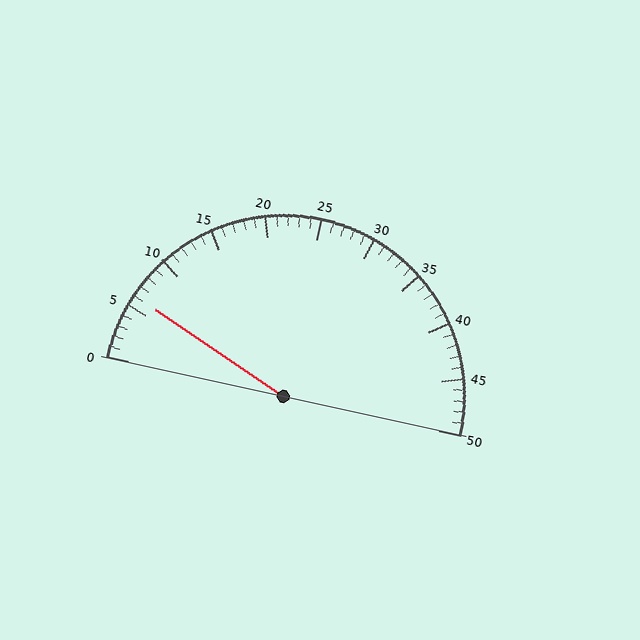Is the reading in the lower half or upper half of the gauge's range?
The reading is in the lower half of the range (0 to 50).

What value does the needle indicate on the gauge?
The needle indicates approximately 6.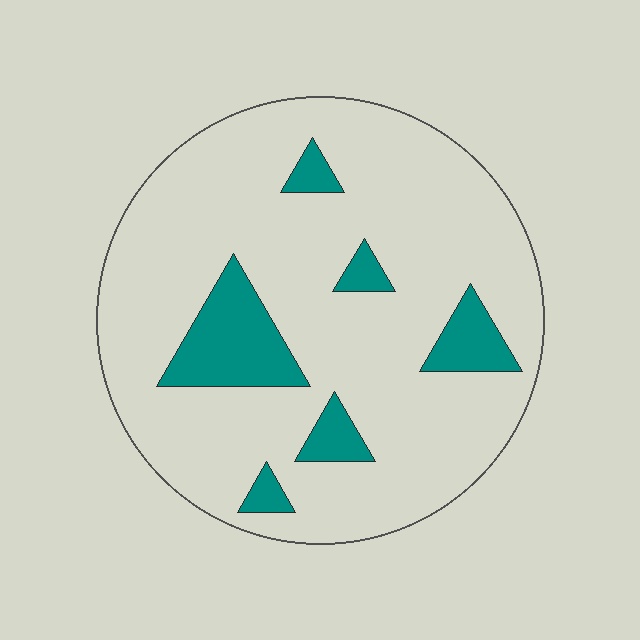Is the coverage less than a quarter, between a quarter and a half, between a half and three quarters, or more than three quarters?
Less than a quarter.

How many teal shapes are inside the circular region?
6.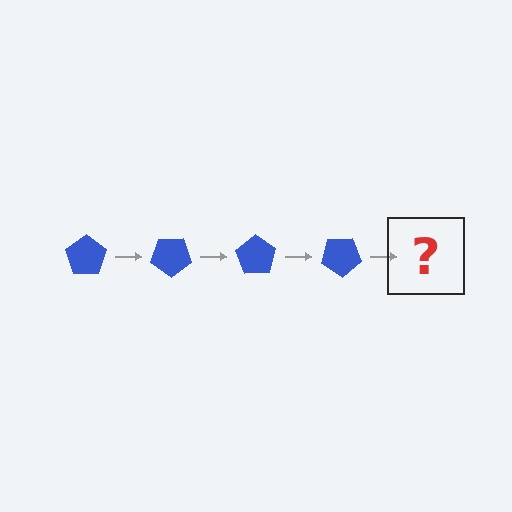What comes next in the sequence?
The next element should be a blue pentagon rotated 140 degrees.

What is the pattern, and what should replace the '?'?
The pattern is that the pentagon rotates 35 degrees each step. The '?' should be a blue pentagon rotated 140 degrees.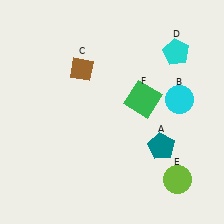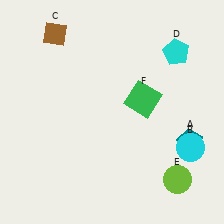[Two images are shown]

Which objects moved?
The objects that moved are: the teal pentagon (A), the cyan circle (B), the brown diamond (C).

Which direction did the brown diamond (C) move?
The brown diamond (C) moved up.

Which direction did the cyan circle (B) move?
The cyan circle (B) moved down.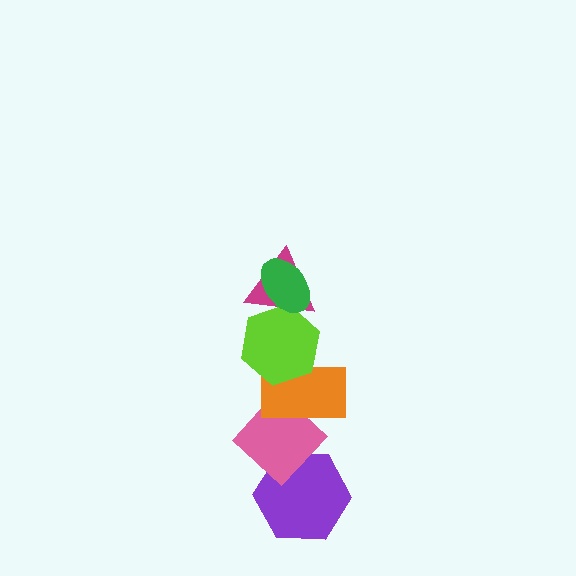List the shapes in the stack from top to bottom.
From top to bottom: the green ellipse, the magenta triangle, the lime hexagon, the orange rectangle, the pink diamond, the purple hexagon.